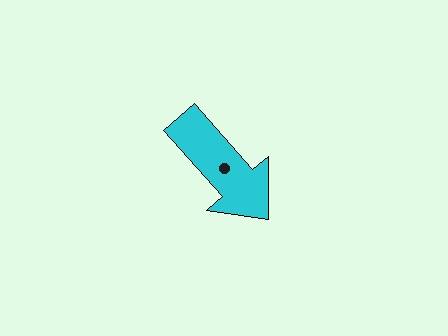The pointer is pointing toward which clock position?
Roughly 5 o'clock.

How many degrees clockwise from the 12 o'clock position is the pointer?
Approximately 139 degrees.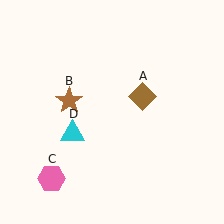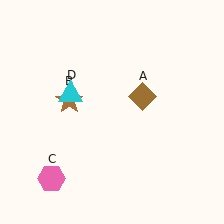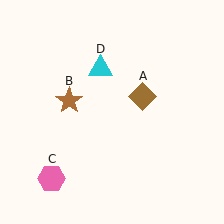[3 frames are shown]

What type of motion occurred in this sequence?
The cyan triangle (object D) rotated clockwise around the center of the scene.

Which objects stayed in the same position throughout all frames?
Brown diamond (object A) and brown star (object B) and pink hexagon (object C) remained stationary.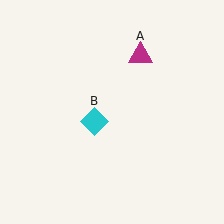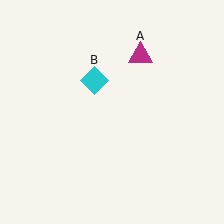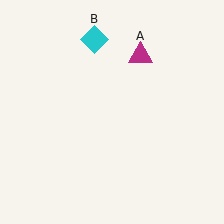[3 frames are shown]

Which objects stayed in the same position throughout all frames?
Magenta triangle (object A) remained stationary.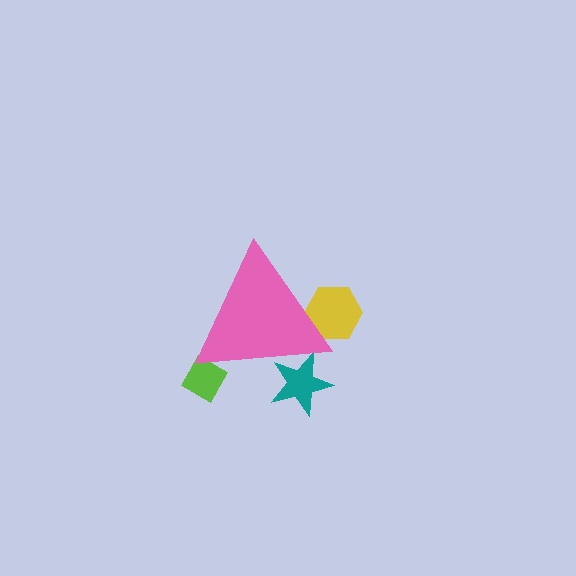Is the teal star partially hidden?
Yes, the teal star is partially hidden behind the pink triangle.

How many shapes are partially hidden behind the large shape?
3 shapes are partially hidden.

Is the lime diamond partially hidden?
Yes, the lime diamond is partially hidden behind the pink triangle.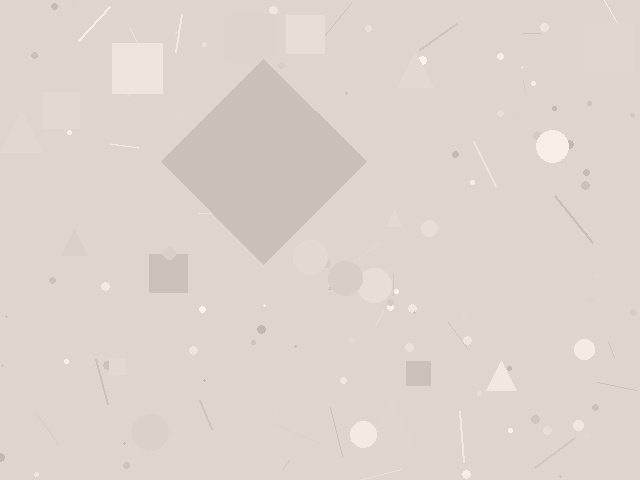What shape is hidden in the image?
A diamond is hidden in the image.